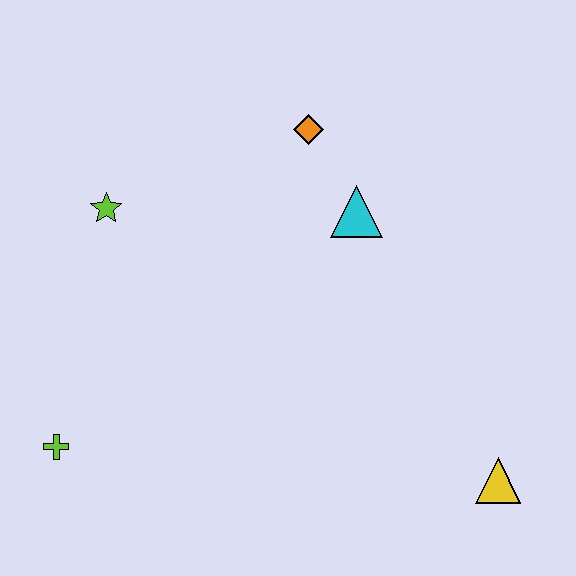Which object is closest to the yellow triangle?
The cyan triangle is closest to the yellow triangle.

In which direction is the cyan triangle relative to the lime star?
The cyan triangle is to the right of the lime star.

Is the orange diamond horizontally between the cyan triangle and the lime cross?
Yes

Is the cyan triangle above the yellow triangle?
Yes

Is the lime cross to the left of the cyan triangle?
Yes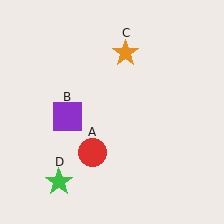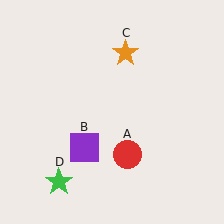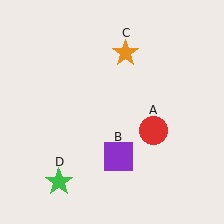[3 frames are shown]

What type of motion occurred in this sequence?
The red circle (object A), purple square (object B) rotated counterclockwise around the center of the scene.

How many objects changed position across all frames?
2 objects changed position: red circle (object A), purple square (object B).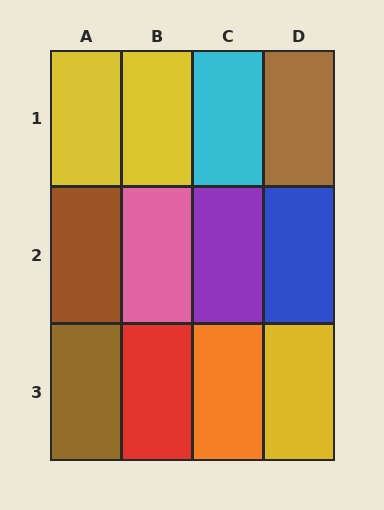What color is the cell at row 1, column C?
Cyan.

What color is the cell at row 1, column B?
Yellow.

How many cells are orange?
1 cell is orange.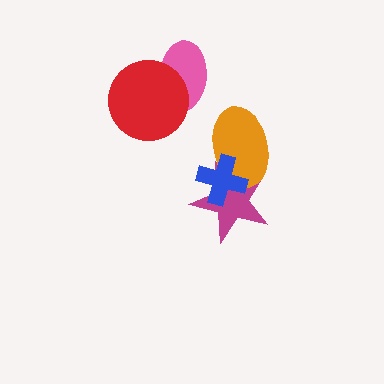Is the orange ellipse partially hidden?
Yes, it is partially covered by another shape.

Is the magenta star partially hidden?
Yes, it is partially covered by another shape.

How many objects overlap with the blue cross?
2 objects overlap with the blue cross.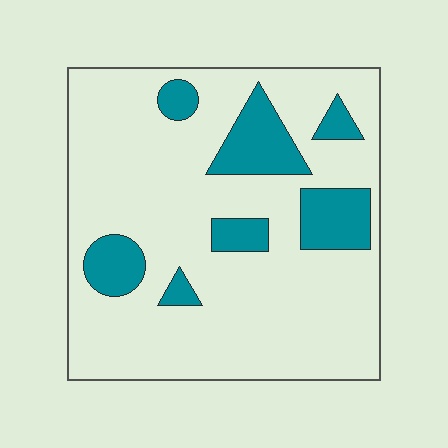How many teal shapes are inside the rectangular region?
7.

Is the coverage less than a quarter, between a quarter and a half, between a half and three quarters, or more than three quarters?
Less than a quarter.